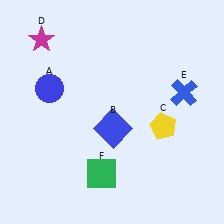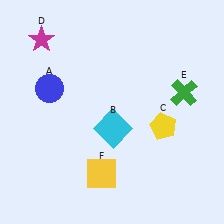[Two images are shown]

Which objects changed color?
B changed from blue to cyan. E changed from blue to green. F changed from green to yellow.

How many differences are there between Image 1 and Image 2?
There are 3 differences between the two images.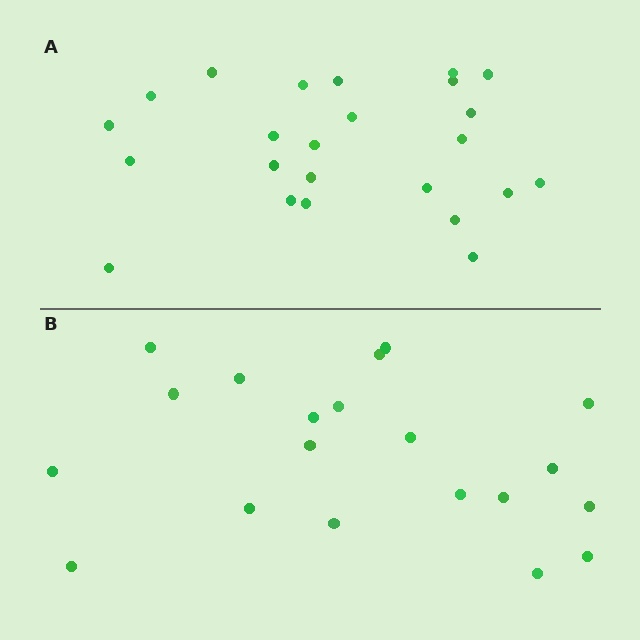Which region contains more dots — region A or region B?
Region A (the top region) has more dots.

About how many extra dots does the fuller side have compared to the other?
Region A has about 4 more dots than region B.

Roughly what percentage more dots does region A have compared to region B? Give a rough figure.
About 20% more.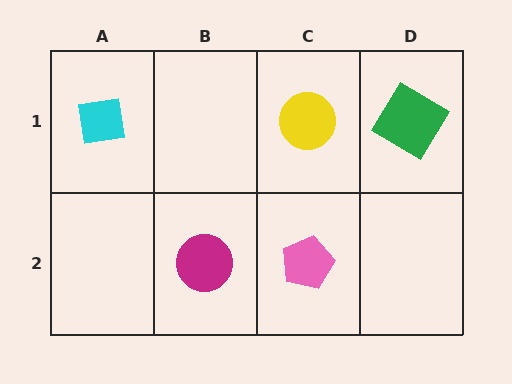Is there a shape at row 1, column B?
No, that cell is empty.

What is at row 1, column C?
A yellow circle.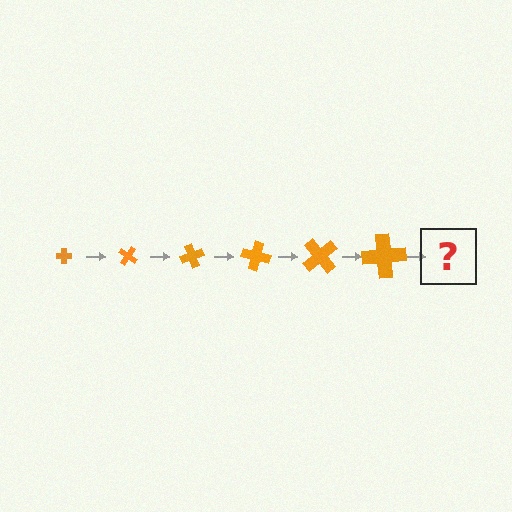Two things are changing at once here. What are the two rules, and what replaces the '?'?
The two rules are that the cross grows larger each step and it rotates 35 degrees each step. The '?' should be a cross, larger than the previous one and rotated 210 degrees from the start.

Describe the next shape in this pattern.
It should be a cross, larger than the previous one and rotated 210 degrees from the start.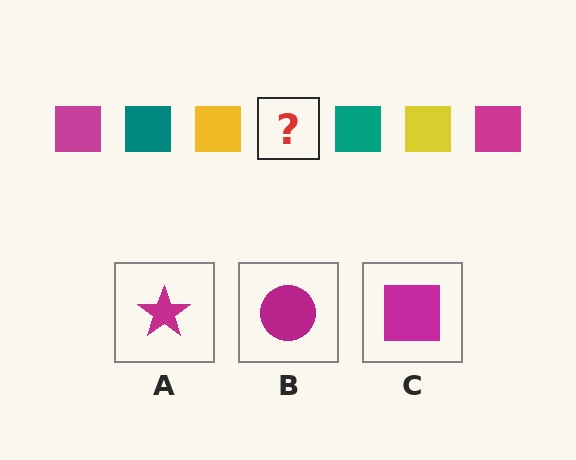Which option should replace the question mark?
Option C.